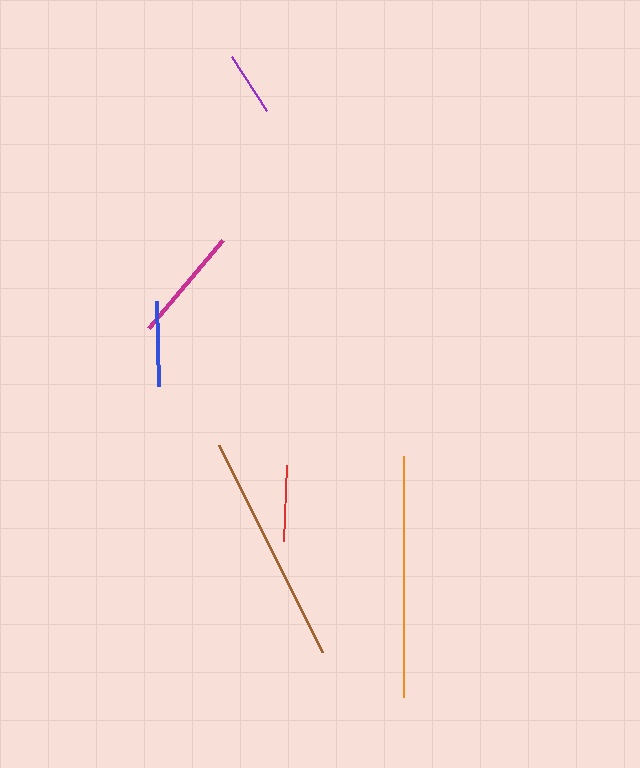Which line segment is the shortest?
The purple line is the shortest at approximately 64 pixels.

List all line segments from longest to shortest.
From longest to shortest: orange, brown, magenta, blue, red, purple.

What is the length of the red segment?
The red segment is approximately 77 pixels long.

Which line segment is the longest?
The orange line is the longest at approximately 242 pixels.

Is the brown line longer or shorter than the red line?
The brown line is longer than the red line.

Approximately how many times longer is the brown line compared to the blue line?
The brown line is approximately 2.7 times the length of the blue line.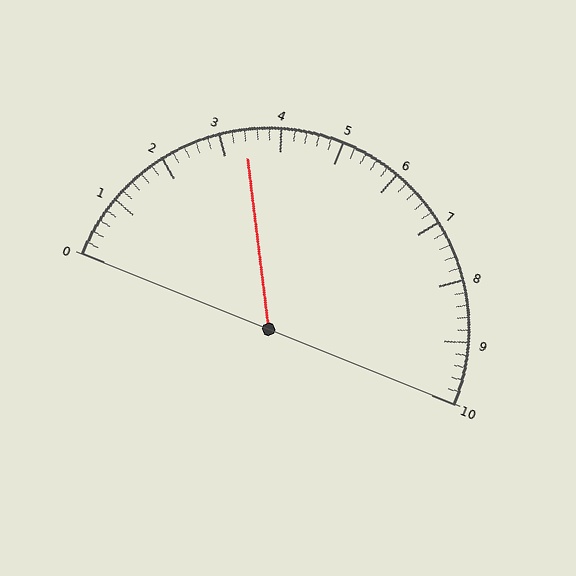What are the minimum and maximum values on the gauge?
The gauge ranges from 0 to 10.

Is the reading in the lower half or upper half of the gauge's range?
The reading is in the lower half of the range (0 to 10).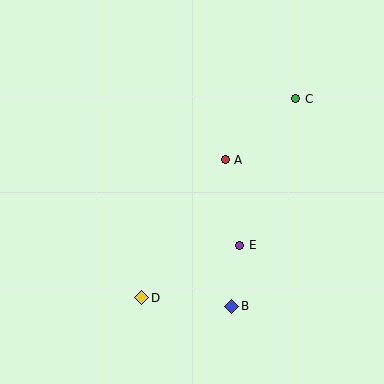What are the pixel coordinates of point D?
Point D is at (142, 298).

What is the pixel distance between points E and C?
The distance between E and C is 157 pixels.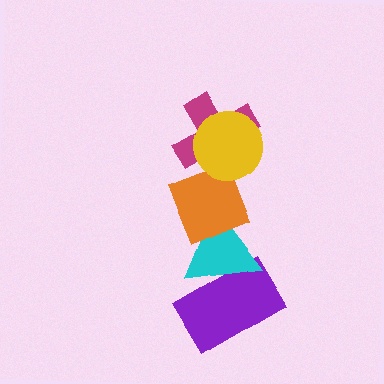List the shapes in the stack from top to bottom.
From top to bottom: the yellow circle, the magenta cross, the orange diamond, the cyan triangle, the purple rectangle.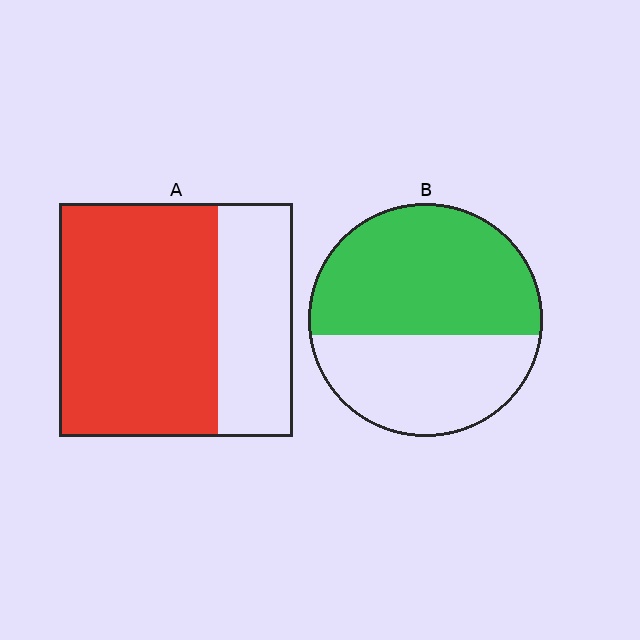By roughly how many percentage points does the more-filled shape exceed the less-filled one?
By roughly 10 percentage points (A over B).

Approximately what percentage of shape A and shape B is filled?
A is approximately 70% and B is approximately 60%.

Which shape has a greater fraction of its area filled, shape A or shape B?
Shape A.